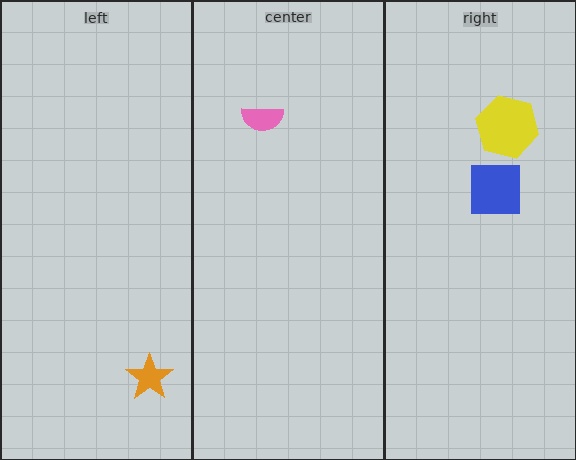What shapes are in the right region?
The blue square, the yellow hexagon.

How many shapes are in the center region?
1.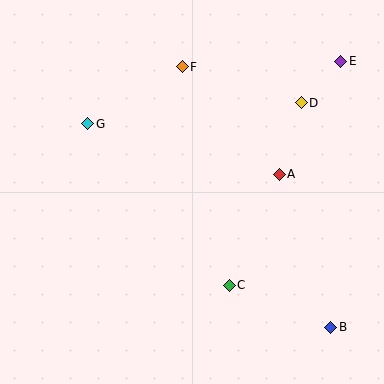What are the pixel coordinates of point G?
Point G is at (88, 124).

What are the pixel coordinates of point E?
Point E is at (341, 61).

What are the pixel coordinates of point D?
Point D is at (301, 103).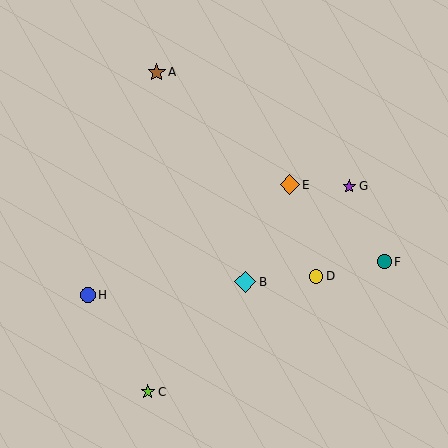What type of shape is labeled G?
Shape G is a purple star.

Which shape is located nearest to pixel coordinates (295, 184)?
The orange diamond (labeled E) at (290, 185) is nearest to that location.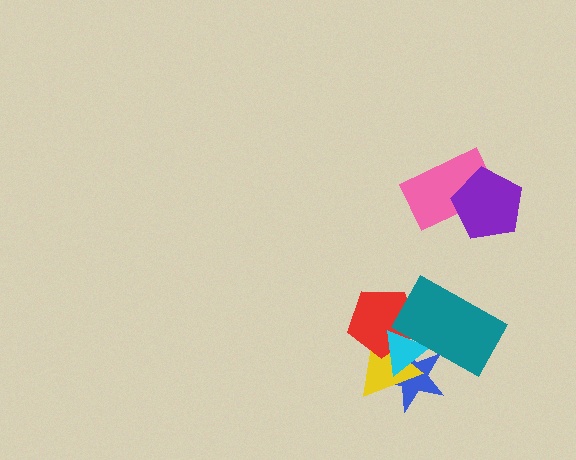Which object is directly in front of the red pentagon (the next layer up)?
The cyan triangle is directly in front of the red pentagon.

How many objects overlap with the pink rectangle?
1 object overlaps with the pink rectangle.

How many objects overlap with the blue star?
4 objects overlap with the blue star.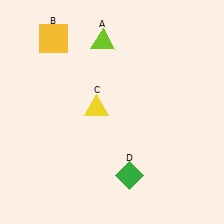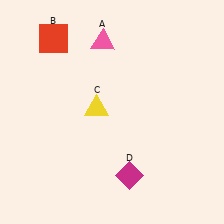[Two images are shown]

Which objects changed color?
A changed from lime to pink. B changed from yellow to red. D changed from green to magenta.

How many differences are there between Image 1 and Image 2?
There are 3 differences between the two images.